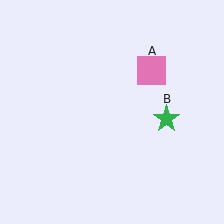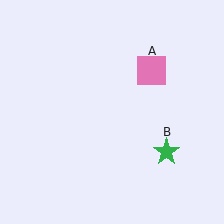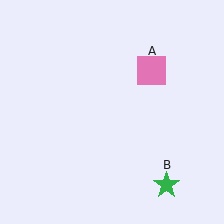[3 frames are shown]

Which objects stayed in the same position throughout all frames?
Pink square (object A) remained stationary.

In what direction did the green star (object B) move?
The green star (object B) moved down.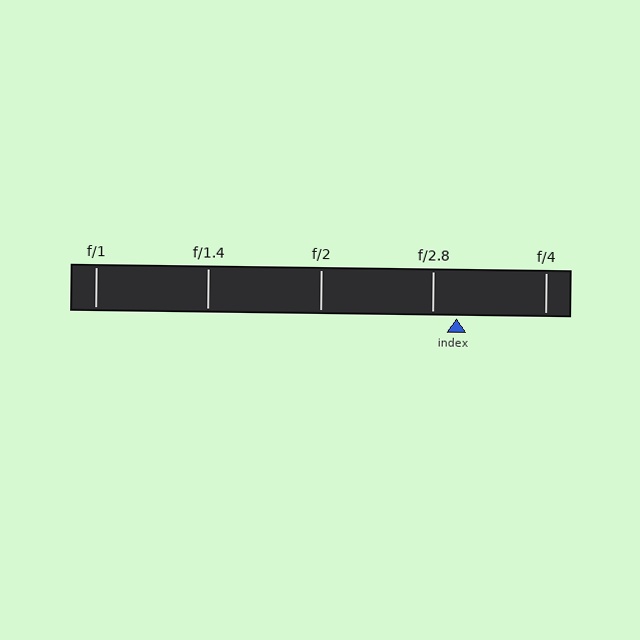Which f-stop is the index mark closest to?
The index mark is closest to f/2.8.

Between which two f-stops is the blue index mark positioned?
The index mark is between f/2.8 and f/4.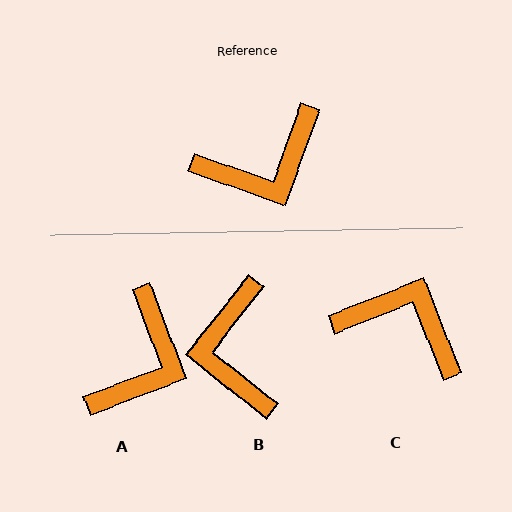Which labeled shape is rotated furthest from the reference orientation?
C, about 131 degrees away.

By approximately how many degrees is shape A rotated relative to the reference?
Approximately 40 degrees counter-clockwise.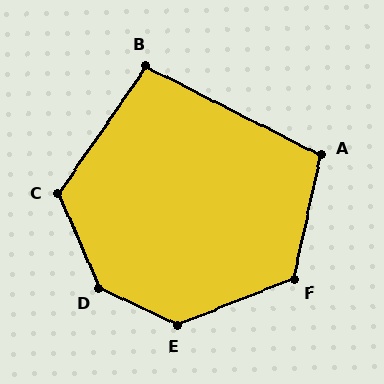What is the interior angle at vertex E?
Approximately 133 degrees (obtuse).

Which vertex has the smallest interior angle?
B, at approximately 98 degrees.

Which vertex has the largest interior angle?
D, at approximately 139 degrees.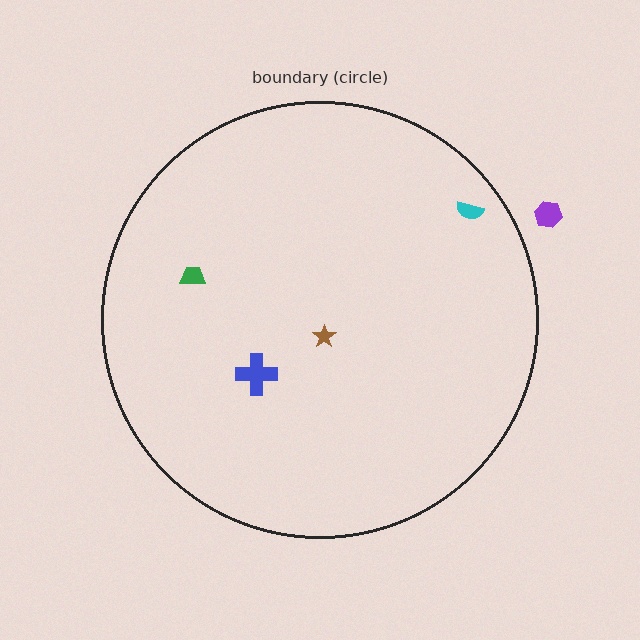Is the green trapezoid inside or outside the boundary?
Inside.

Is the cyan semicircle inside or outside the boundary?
Inside.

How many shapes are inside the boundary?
4 inside, 1 outside.